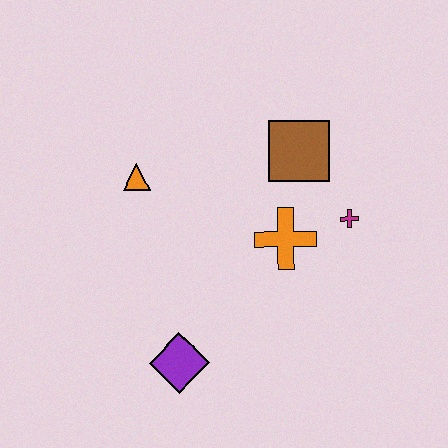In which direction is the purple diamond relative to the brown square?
The purple diamond is below the brown square.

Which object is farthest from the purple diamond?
The brown square is farthest from the purple diamond.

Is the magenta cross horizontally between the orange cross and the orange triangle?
No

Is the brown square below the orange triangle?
No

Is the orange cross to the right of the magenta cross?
No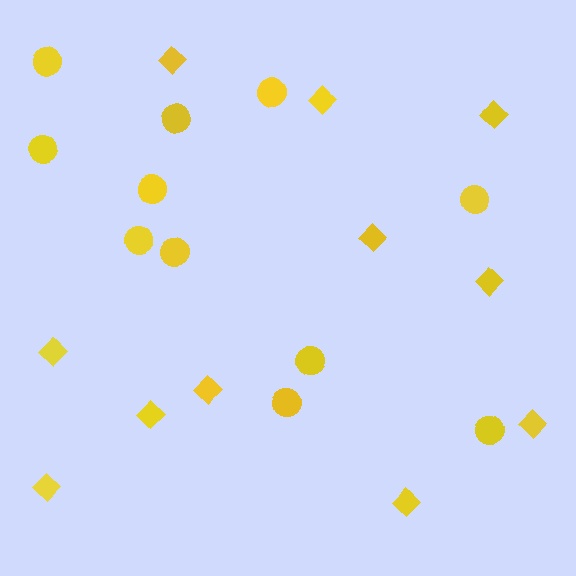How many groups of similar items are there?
There are 2 groups: one group of diamonds (11) and one group of circles (11).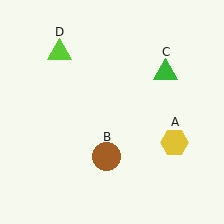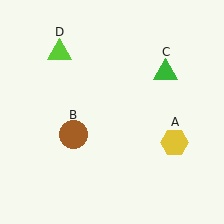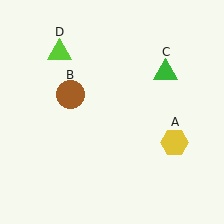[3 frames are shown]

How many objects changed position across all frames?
1 object changed position: brown circle (object B).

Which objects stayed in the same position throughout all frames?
Yellow hexagon (object A) and green triangle (object C) and lime triangle (object D) remained stationary.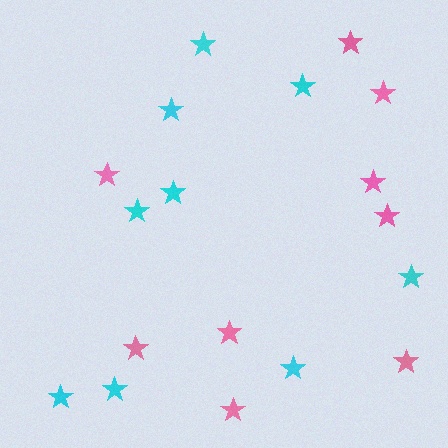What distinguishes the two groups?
There are 2 groups: one group of pink stars (9) and one group of cyan stars (9).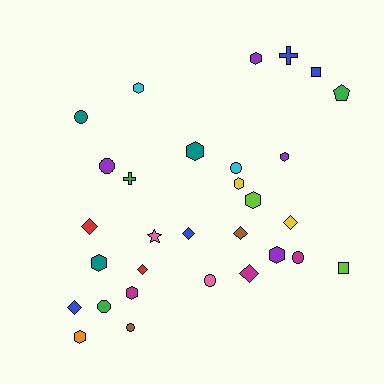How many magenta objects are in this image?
There are 3 magenta objects.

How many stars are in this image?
There is 1 star.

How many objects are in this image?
There are 30 objects.